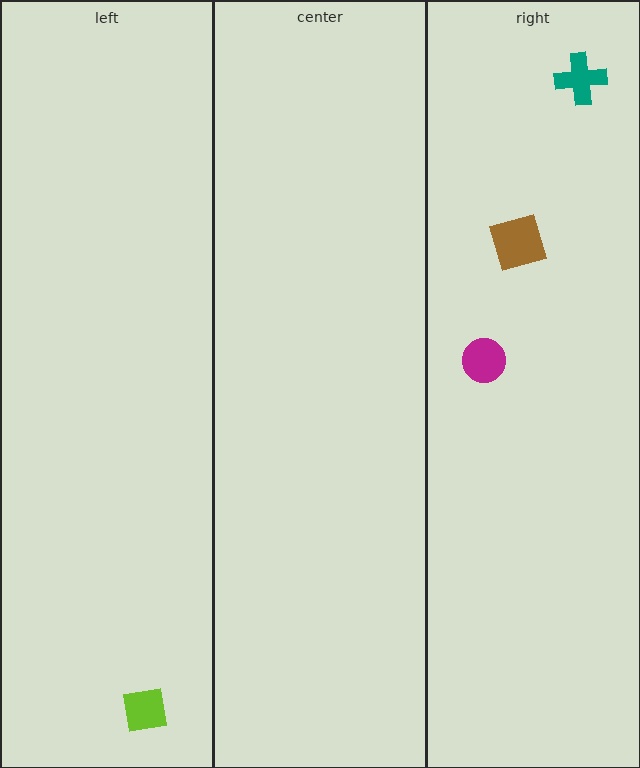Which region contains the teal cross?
The right region.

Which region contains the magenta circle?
The right region.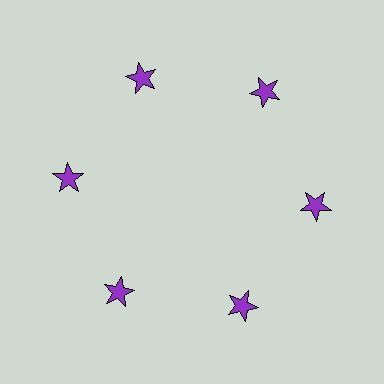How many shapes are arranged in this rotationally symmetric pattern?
There are 6 shapes, arranged in 6 groups of 1.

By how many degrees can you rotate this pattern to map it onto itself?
The pattern maps onto itself every 60 degrees of rotation.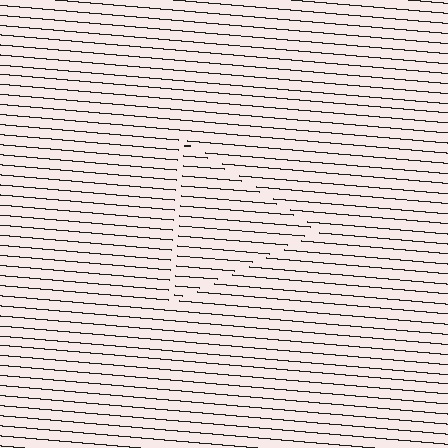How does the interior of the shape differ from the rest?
The interior of the shape contains the same grating, shifted by half a period — the contour is defined by the phase discontinuity where line-ends from the inner and outer gratings abut.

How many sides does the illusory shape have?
3 sides — the line-ends trace a triangle.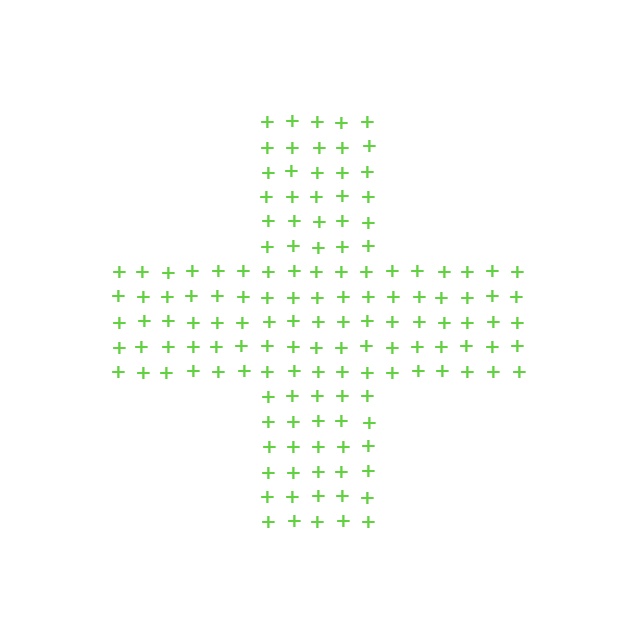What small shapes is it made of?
It is made of small plus signs.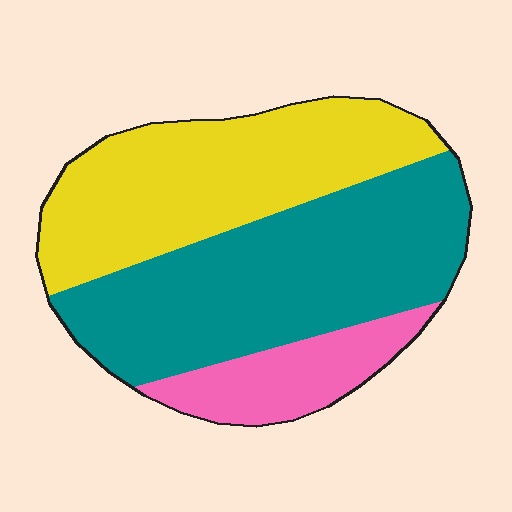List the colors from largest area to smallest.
From largest to smallest: teal, yellow, pink.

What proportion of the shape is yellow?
Yellow takes up between a quarter and a half of the shape.